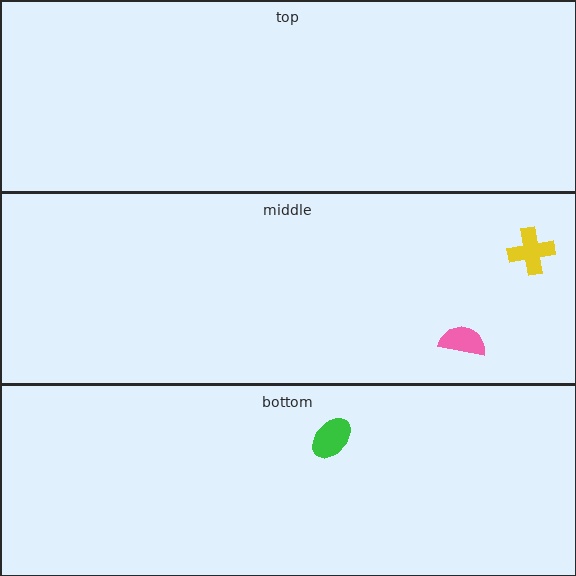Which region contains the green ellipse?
The bottom region.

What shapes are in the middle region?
The yellow cross, the pink semicircle.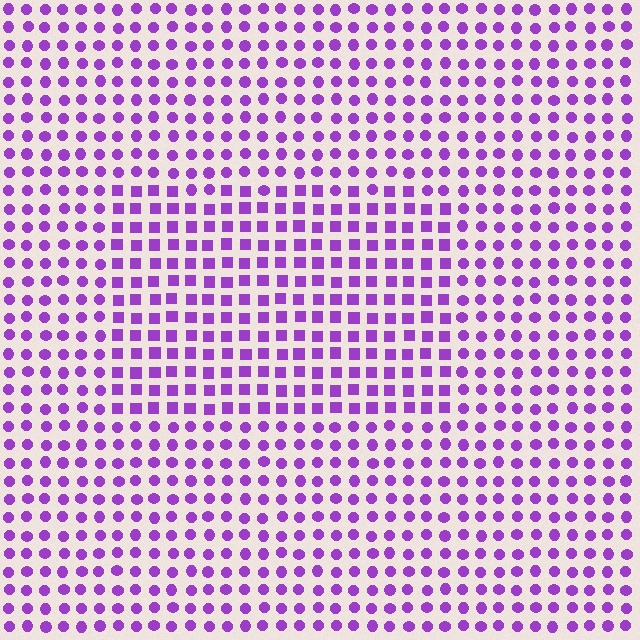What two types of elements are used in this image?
The image uses squares inside the rectangle region and circles outside it.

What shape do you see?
I see a rectangle.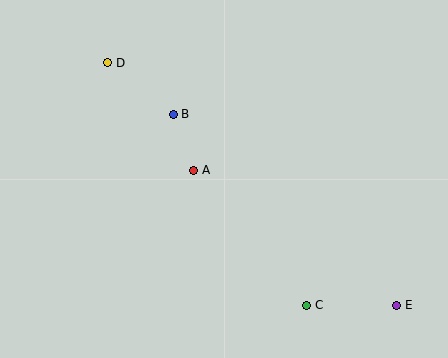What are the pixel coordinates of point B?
Point B is at (173, 114).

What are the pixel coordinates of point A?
Point A is at (194, 170).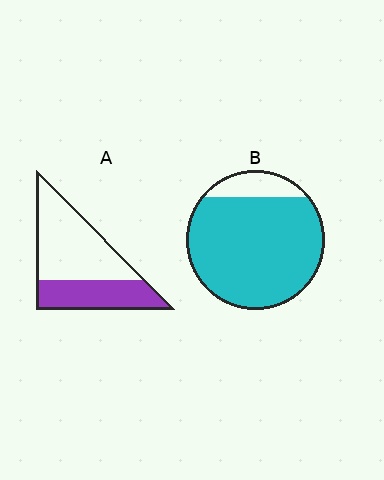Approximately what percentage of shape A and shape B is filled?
A is approximately 40% and B is approximately 85%.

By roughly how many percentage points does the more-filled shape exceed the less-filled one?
By roughly 50 percentage points (B over A).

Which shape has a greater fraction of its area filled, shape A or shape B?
Shape B.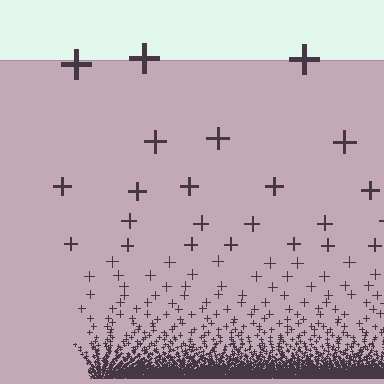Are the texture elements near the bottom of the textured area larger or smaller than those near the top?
Smaller. The gradient is inverted — elements near the bottom are smaller and denser.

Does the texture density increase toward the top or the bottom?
Density increases toward the bottom.